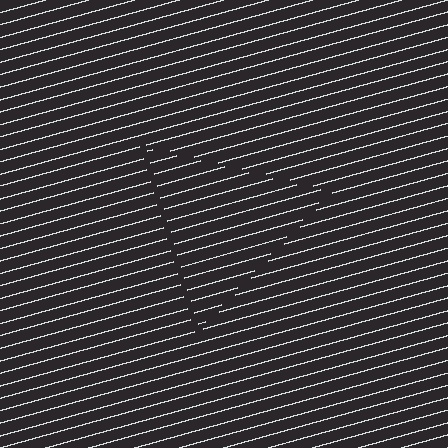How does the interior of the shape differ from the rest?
The interior of the shape contains the same grating, shifted by half a period — the contour is defined by the phase discontinuity where line-ends from the inner and outer gratings abut.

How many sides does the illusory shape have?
3 sides — the line-ends trace a triangle.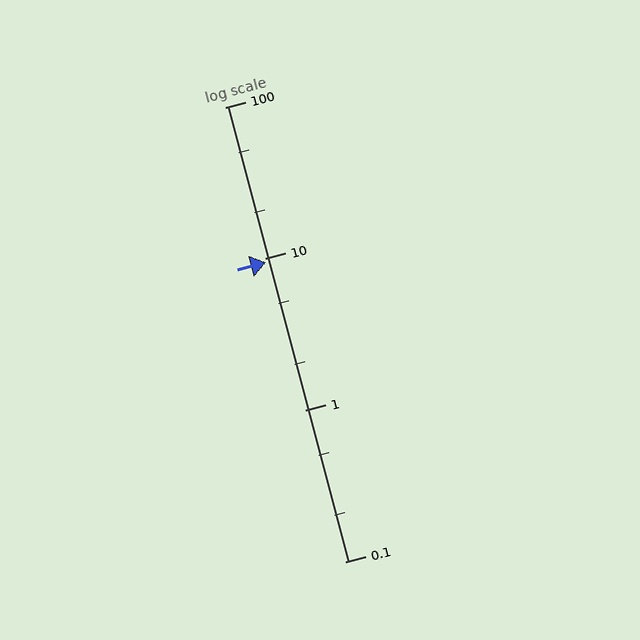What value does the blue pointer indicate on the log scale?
The pointer indicates approximately 9.5.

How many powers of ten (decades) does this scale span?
The scale spans 3 decades, from 0.1 to 100.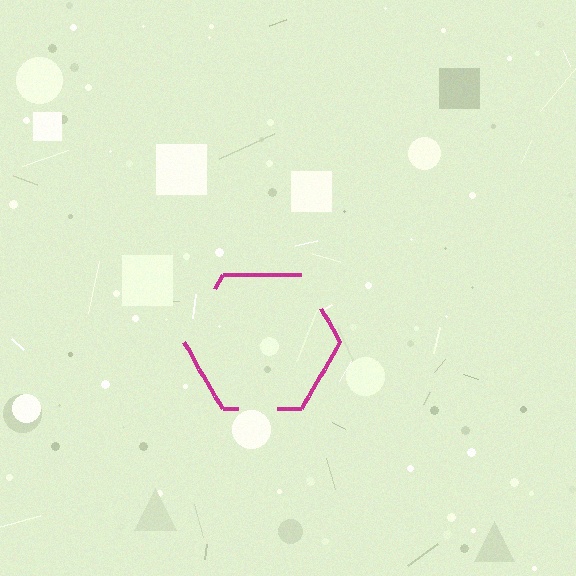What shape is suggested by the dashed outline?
The dashed outline suggests a hexagon.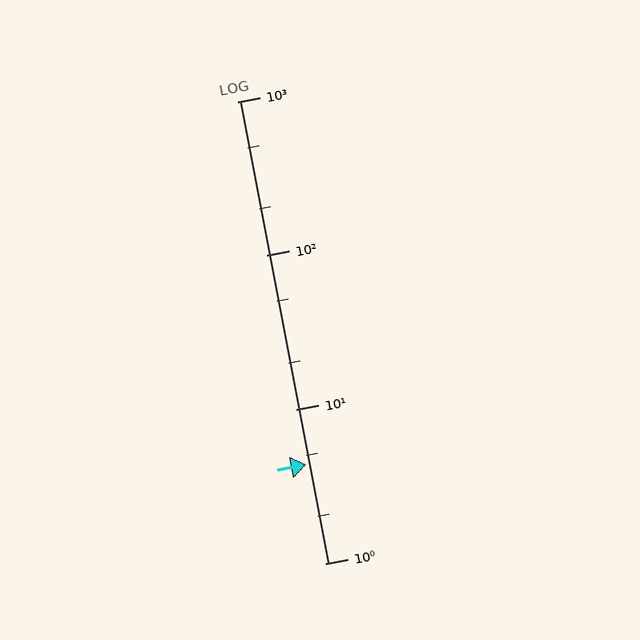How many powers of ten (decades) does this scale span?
The scale spans 3 decades, from 1 to 1000.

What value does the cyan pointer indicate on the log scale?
The pointer indicates approximately 4.4.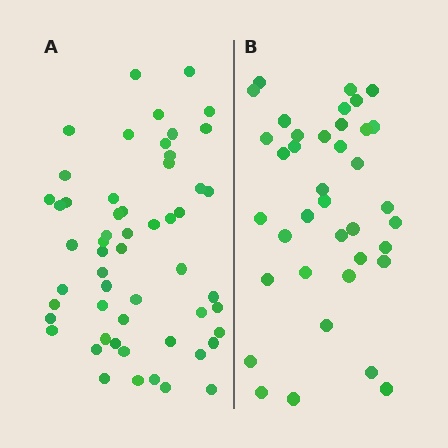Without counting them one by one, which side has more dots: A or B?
Region A (the left region) has more dots.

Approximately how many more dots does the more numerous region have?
Region A has approximately 15 more dots than region B.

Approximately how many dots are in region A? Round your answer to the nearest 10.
About 60 dots. (The exact count is 55, which rounds to 60.)